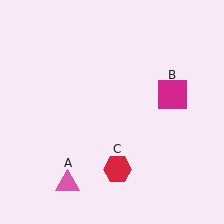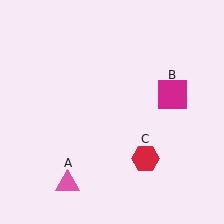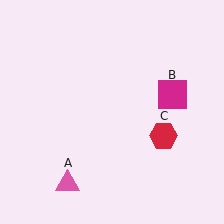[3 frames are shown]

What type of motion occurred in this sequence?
The red hexagon (object C) rotated counterclockwise around the center of the scene.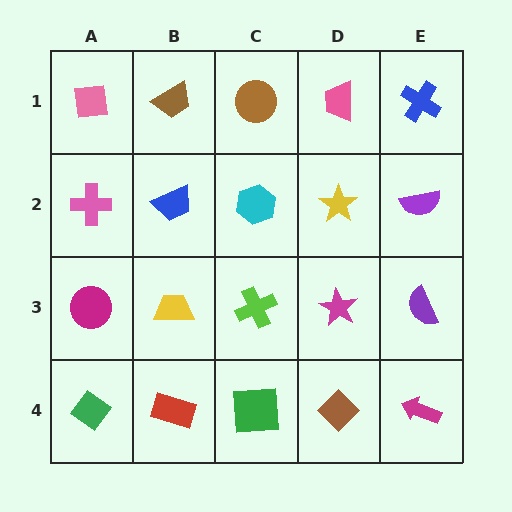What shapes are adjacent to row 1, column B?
A blue trapezoid (row 2, column B), a pink square (row 1, column A), a brown circle (row 1, column C).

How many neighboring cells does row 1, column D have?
3.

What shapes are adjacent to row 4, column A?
A magenta circle (row 3, column A), a red rectangle (row 4, column B).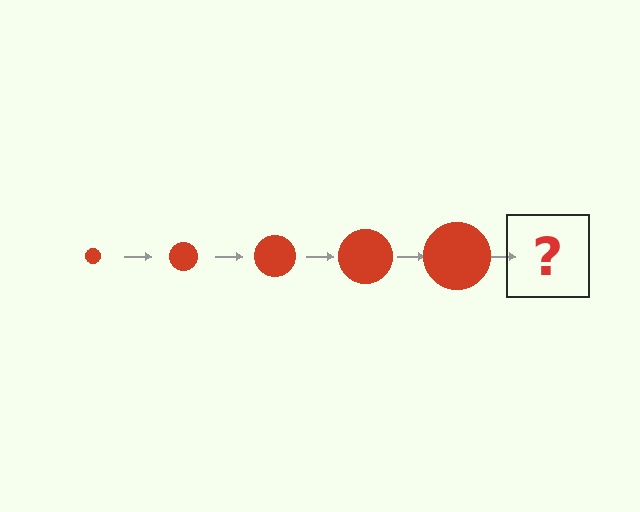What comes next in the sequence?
The next element should be a red circle, larger than the previous one.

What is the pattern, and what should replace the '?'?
The pattern is that the circle gets progressively larger each step. The '?' should be a red circle, larger than the previous one.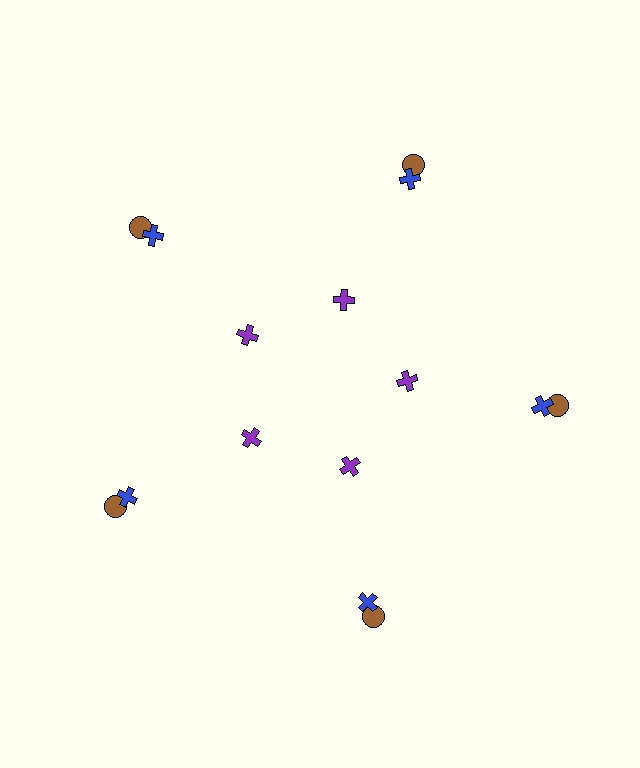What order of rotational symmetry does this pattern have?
This pattern has 5-fold rotational symmetry.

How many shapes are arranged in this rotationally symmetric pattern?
There are 15 shapes, arranged in 5 groups of 3.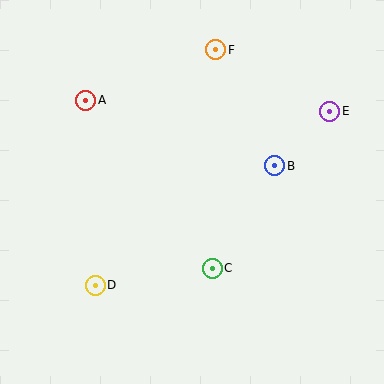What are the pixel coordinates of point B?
Point B is at (275, 166).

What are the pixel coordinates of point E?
Point E is at (330, 111).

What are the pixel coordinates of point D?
Point D is at (95, 285).